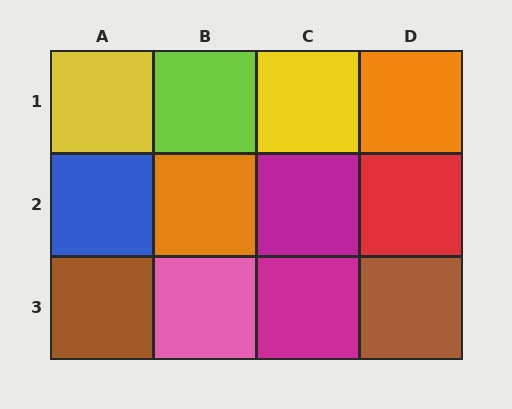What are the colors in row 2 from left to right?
Blue, orange, magenta, red.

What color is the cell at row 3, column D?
Brown.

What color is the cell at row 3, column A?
Brown.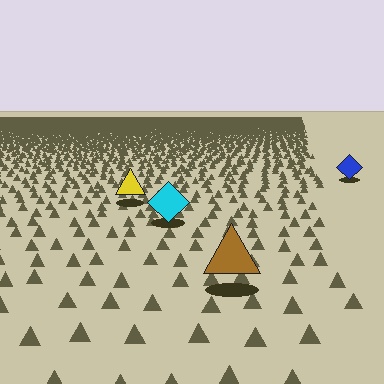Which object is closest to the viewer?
The brown triangle is closest. The texture marks near it are larger and more spread out.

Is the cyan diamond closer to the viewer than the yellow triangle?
Yes. The cyan diamond is closer — you can tell from the texture gradient: the ground texture is coarser near it.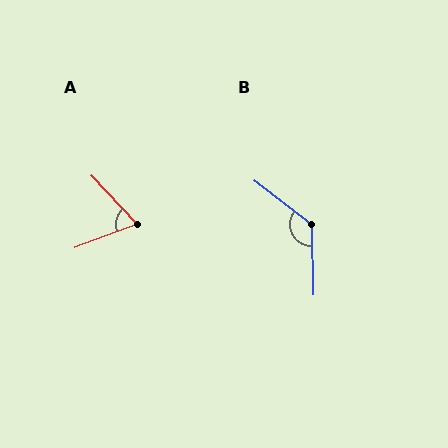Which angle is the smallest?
A, at approximately 67 degrees.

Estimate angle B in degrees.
Approximately 129 degrees.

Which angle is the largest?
B, at approximately 129 degrees.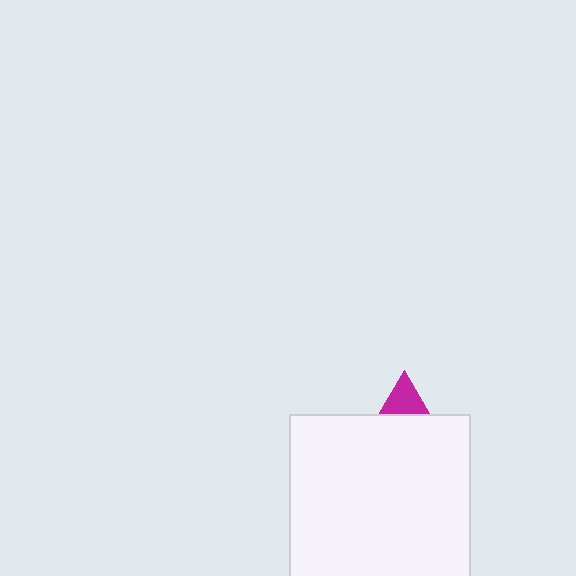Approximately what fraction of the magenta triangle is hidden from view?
Roughly 68% of the magenta triangle is hidden behind the white rectangle.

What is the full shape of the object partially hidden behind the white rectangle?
The partially hidden object is a magenta triangle.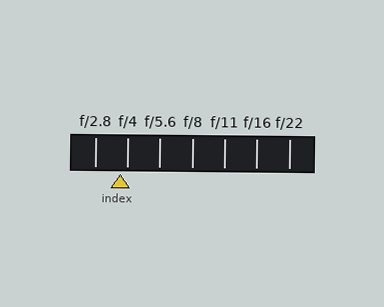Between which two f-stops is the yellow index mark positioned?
The index mark is between f/2.8 and f/4.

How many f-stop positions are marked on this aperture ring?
There are 7 f-stop positions marked.